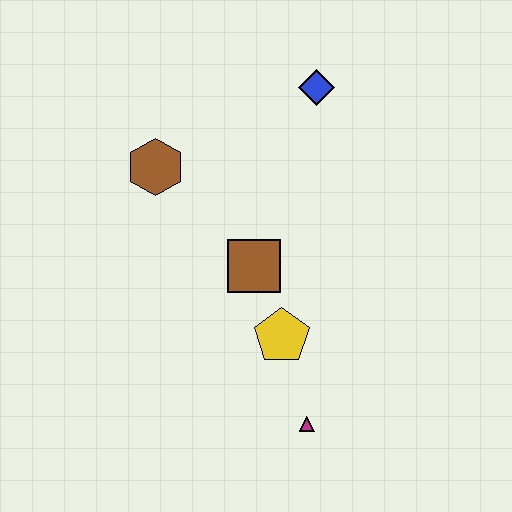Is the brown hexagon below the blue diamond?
Yes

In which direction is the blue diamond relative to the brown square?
The blue diamond is above the brown square.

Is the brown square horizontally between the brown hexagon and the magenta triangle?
Yes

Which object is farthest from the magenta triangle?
The blue diamond is farthest from the magenta triangle.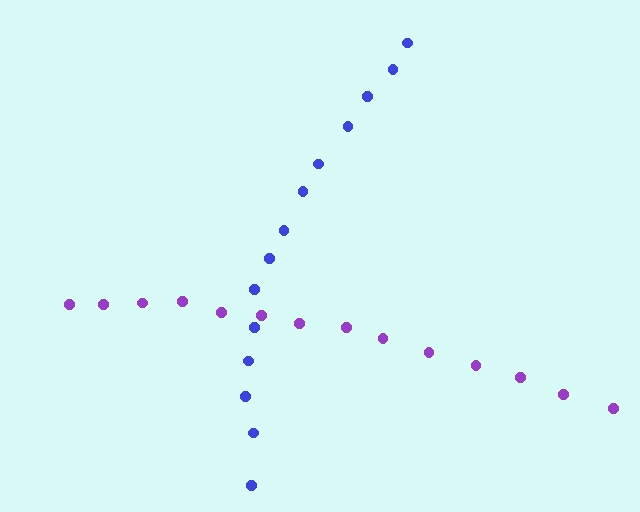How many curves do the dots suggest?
There are 2 distinct paths.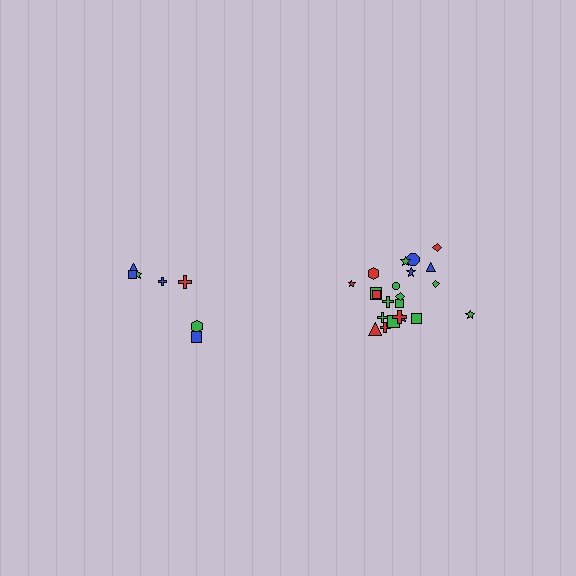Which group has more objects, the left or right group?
The right group.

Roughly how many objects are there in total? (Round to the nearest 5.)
Roughly 30 objects in total.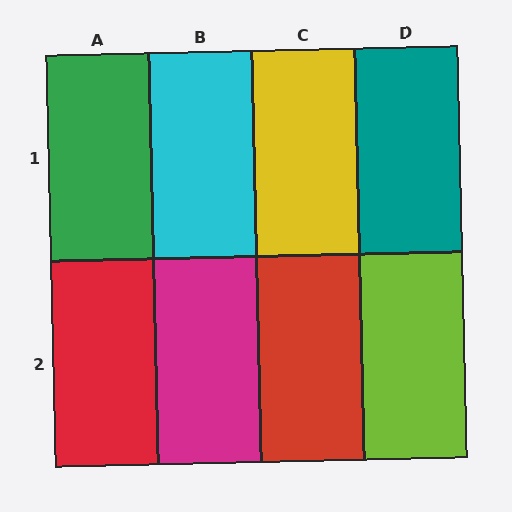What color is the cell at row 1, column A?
Green.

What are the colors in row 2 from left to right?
Red, magenta, red, lime.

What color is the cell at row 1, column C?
Yellow.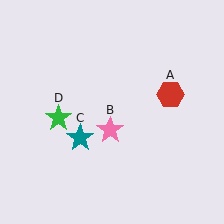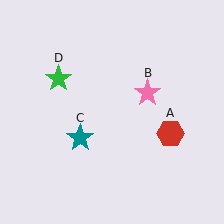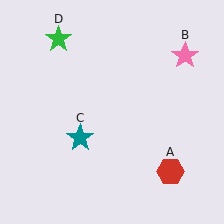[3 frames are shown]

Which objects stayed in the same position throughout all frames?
Teal star (object C) remained stationary.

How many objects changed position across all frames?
3 objects changed position: red hexagon (object A), pink star (object B), green star (object D).